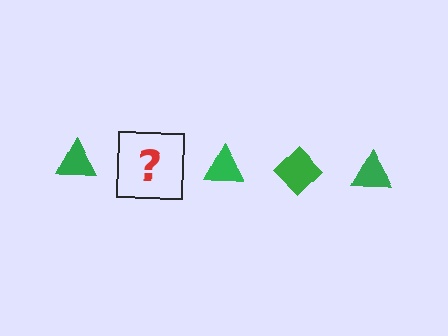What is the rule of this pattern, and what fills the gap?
The rule is that the pattern cycles through triangle, diamond shapes in green. The gap should be filled with a green diamond.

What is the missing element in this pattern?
The missing element is a green diamond.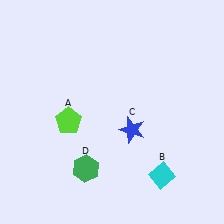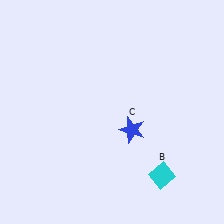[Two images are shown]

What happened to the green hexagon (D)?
The green hexagon (D) was removed in Image 2. It was in the bottom-left area of Image 1.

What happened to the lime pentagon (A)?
The lime pentagon (A) was removed in Image 2. It was in the bottom-left area of Image 1.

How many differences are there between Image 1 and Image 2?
There are 2 differences between the two images.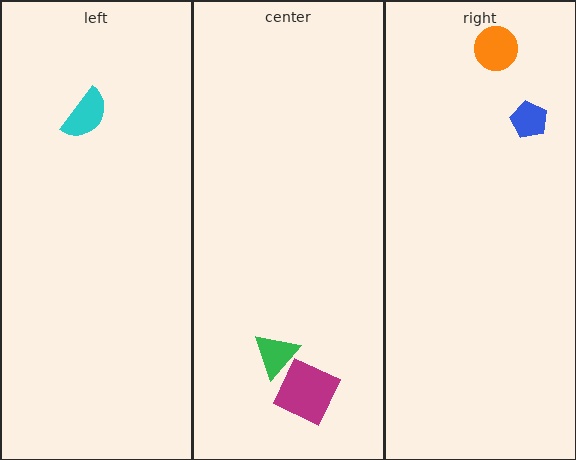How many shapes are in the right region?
2.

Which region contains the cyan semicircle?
The left region.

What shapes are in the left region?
The cyan semicircle.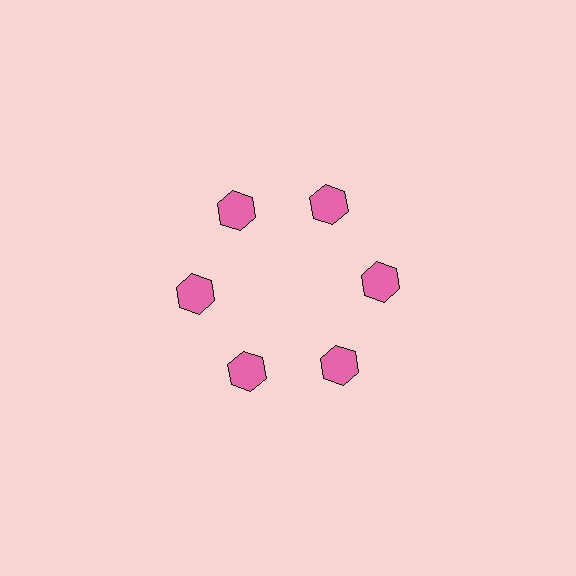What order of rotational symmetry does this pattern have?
This pattern has 6-fold rotational symmetry.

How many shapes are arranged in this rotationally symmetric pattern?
There are 6 shapes, arranged in 6 groups of 1.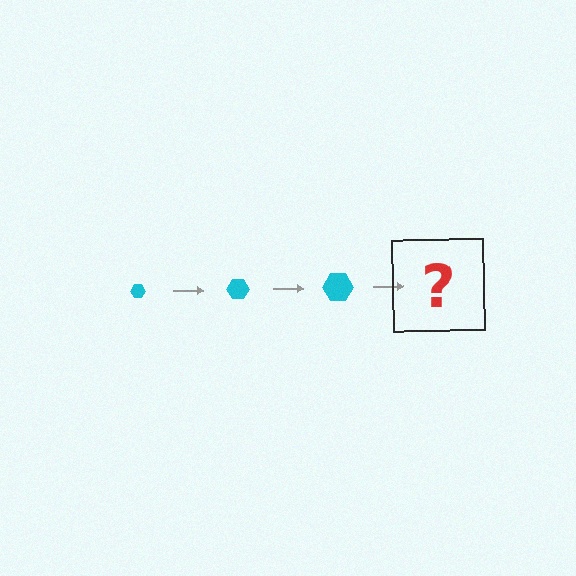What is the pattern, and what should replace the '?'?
The pattern is that the hexagon gets progressively larger each step. The '?' should be a cyan hexagon, larger than the previous one.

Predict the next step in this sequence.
The next step is a cyan hexagon, larger than the previous one.